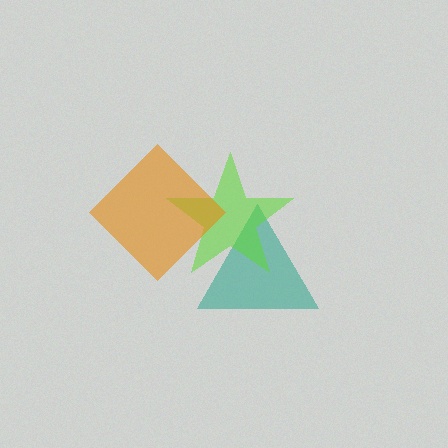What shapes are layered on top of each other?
The layered shapes are: a teal triangle, a lime star, an orange diamond.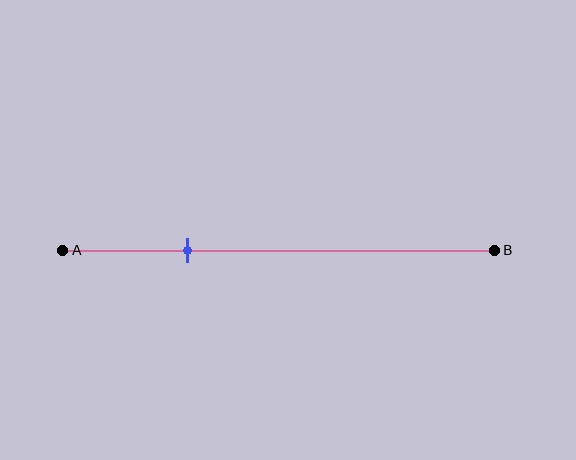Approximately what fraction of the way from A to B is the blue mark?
The blue mark is approximately 30% of the way from A to B.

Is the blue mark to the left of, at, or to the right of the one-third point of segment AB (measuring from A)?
The blue mark is to the left of the one-third point of segment AB.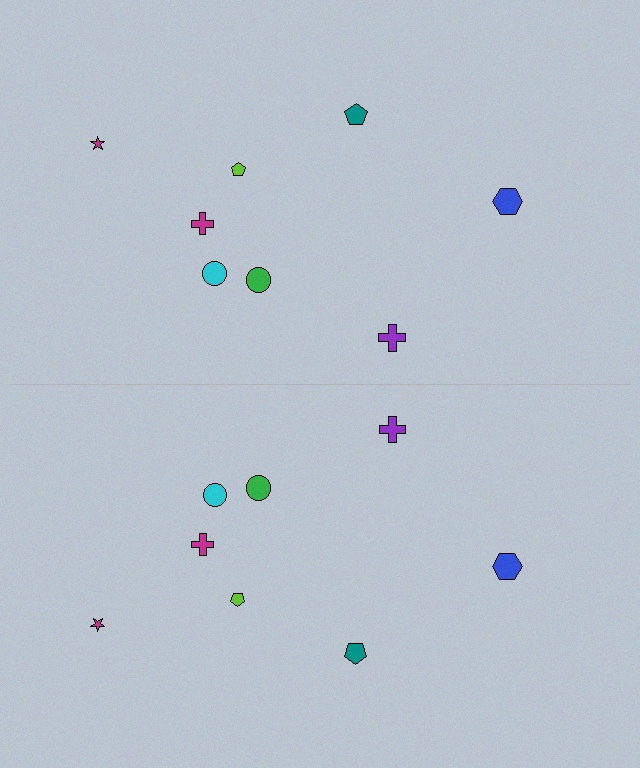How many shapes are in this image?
There are 16 shapes in this image.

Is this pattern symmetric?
Yes, this pattern has bilateral (reflection) symmetry.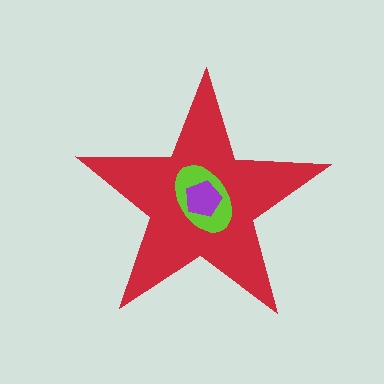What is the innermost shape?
The purple pentagon.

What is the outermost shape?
The red star.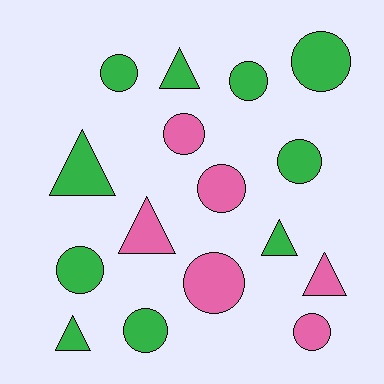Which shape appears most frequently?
Circle, with 10 objects.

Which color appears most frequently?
Green, with 10 objects.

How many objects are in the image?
There are 16 objects.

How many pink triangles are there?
There are 2 pink triangles.